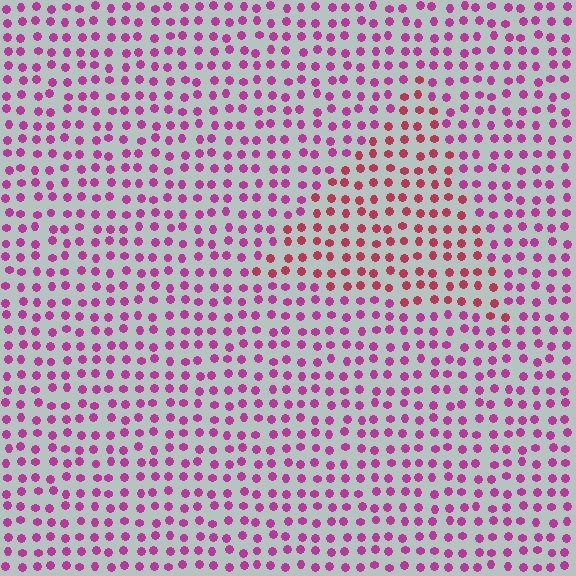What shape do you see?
I see a triangle.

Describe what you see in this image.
The image is filled with small magenta elements in a uniform arrangement. A triangle-shaped region is visible where the elements are tinted to a slightly different hue, forming a subtle color boundary.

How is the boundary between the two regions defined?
The boundary is defined purely by a slight shift in hue (about 33 degrees). Spacing, size, and orientation are identical on both sides.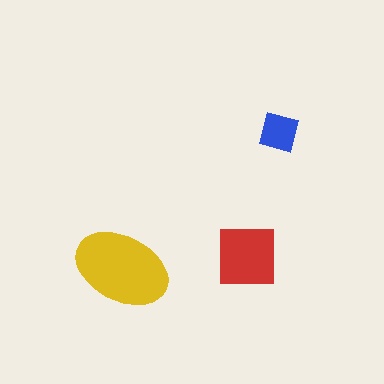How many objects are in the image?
There are 3 objects in the image.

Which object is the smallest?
The blue square.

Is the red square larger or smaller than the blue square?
Larger.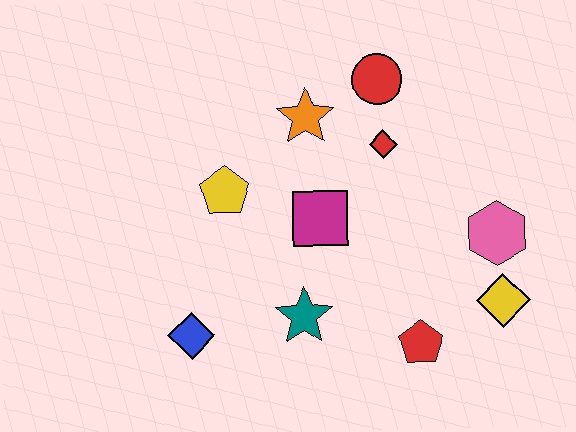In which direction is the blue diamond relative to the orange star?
The blue diamond is below the orange star.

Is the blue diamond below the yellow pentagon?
Yes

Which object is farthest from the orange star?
The yellow diamond is farthest from the orange star.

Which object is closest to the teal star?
The magenta square is closest to the teal star.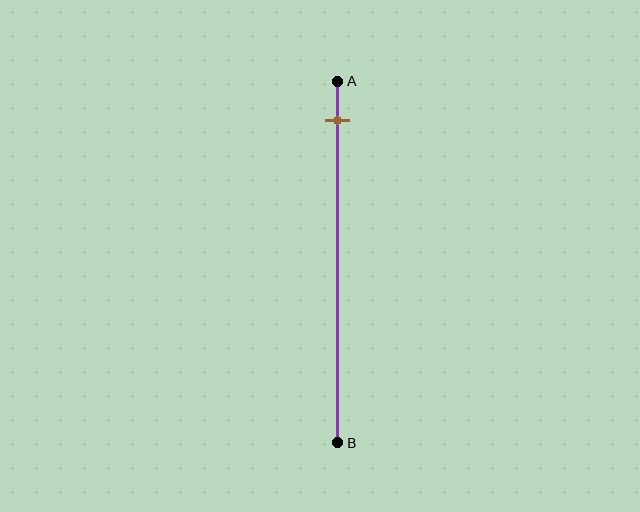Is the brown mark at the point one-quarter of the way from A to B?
No, the mark is at about 10% from A, not at the 25% one-quarter point.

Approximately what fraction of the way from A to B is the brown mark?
The brown mark is approximately 10% of the way from A to B.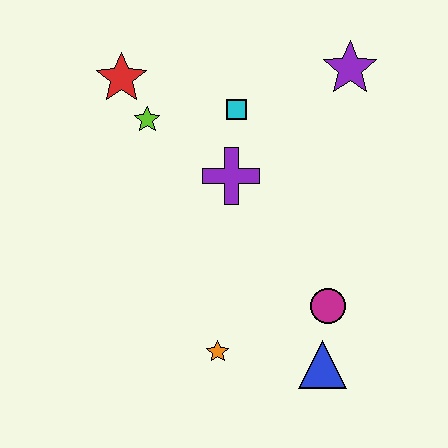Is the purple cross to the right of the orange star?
Yes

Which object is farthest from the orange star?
The purple star is farthest from the orange star.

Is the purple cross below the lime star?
Yes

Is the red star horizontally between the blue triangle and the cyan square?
No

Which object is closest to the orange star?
The blue triangle is closest to the orange star.